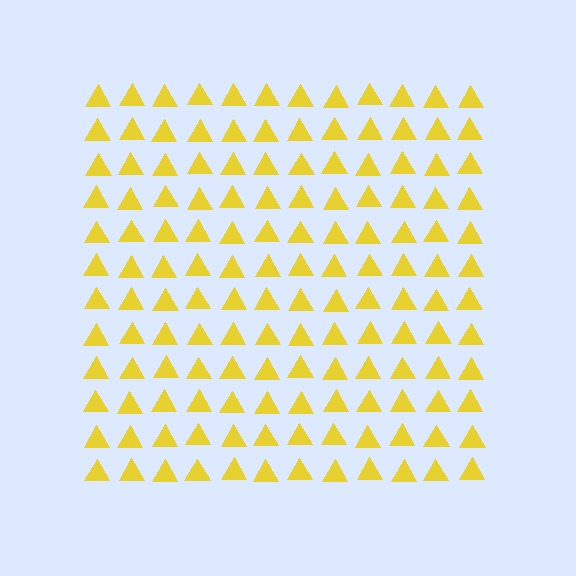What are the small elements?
The small elements are triangles.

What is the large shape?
The large shape is a square.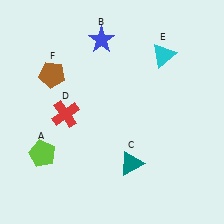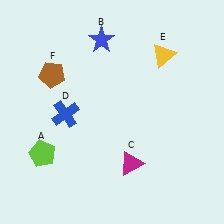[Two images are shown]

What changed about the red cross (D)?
In Image 1, D is red. In Image 2, it changed to blue.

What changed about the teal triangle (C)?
In Image 1, C is teal. In Image 2, it changed to magenta.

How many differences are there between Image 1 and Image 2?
There are 3 differences between the two images.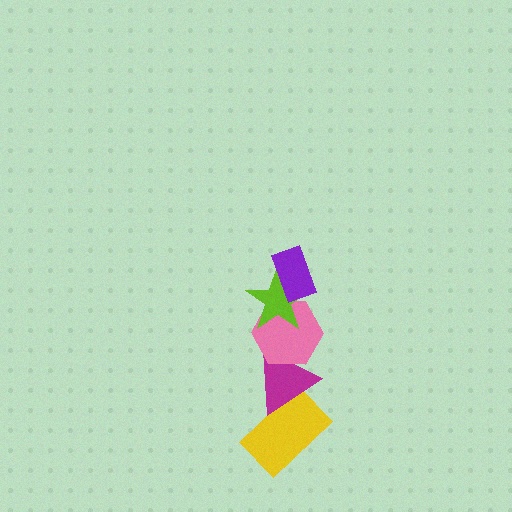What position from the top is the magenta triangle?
The magenta triangle is 4th from the top.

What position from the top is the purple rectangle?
The purple rectangle is 1st from the top.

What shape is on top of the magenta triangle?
The pink hexagon is on top of the magenta triangle.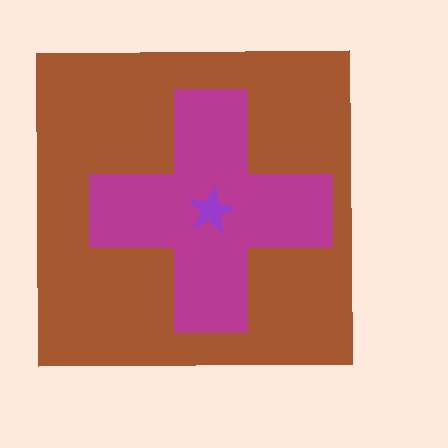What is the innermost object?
The purple star.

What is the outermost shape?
The brown square.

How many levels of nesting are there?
3.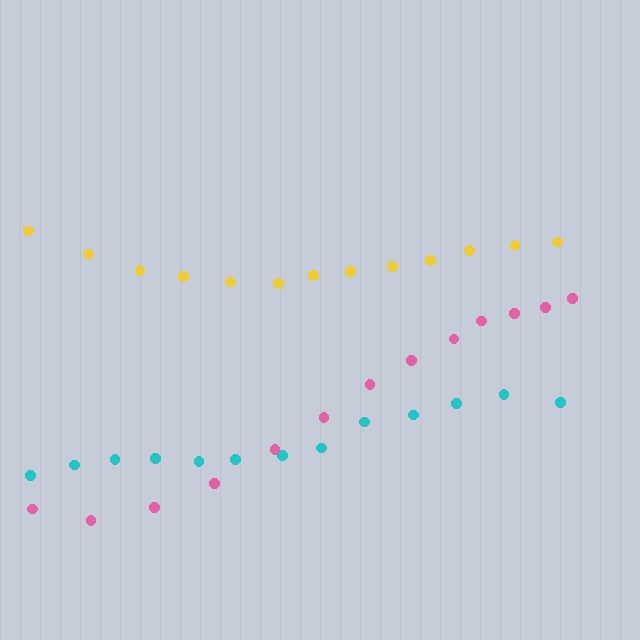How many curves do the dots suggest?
There are 3 distinct paths.